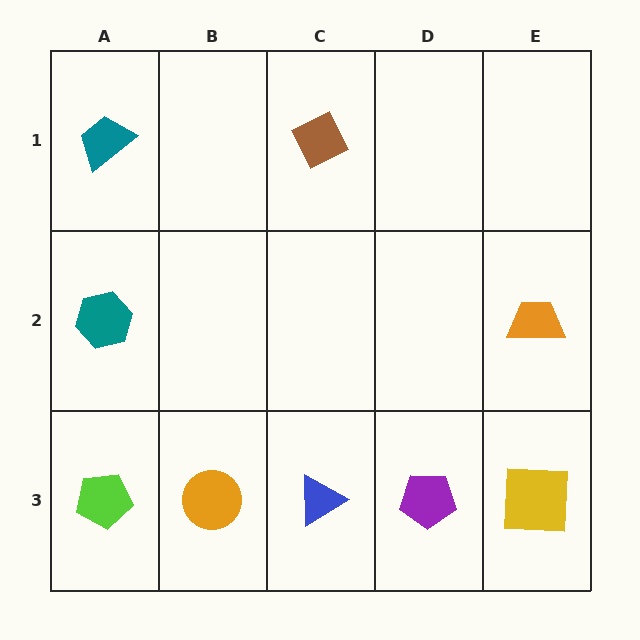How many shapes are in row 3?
5 shapes.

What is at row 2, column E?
An orange trapezoid.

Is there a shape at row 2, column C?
No, that cell is empty.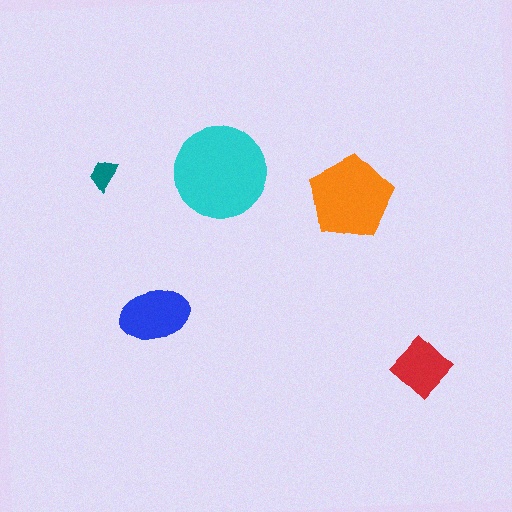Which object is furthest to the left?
The teal trapezoid is leftmost.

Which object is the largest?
The cyan circle.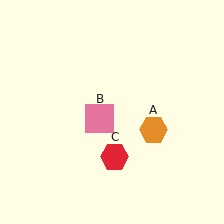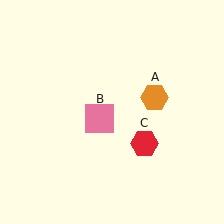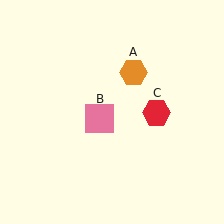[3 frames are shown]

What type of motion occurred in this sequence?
The orange hexagon (object A), red hexagon (object C) rotated counterclockwise around the center of the scene.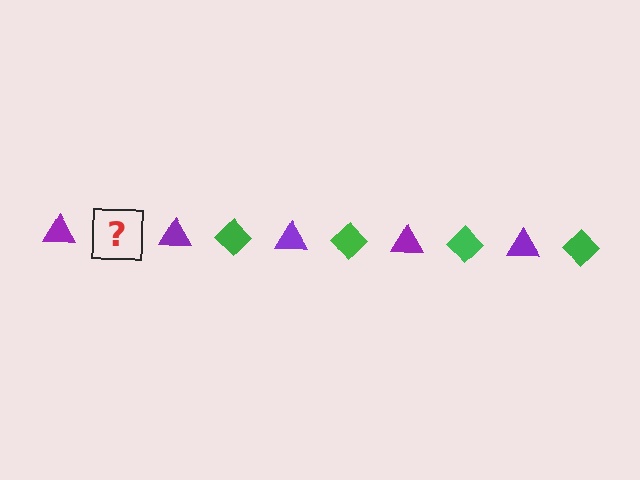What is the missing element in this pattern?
The missing element is a green diamond.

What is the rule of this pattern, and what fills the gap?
The rule is that the pattern alternates between purple triangle and green diamond. The gap should be filled with a green diamond.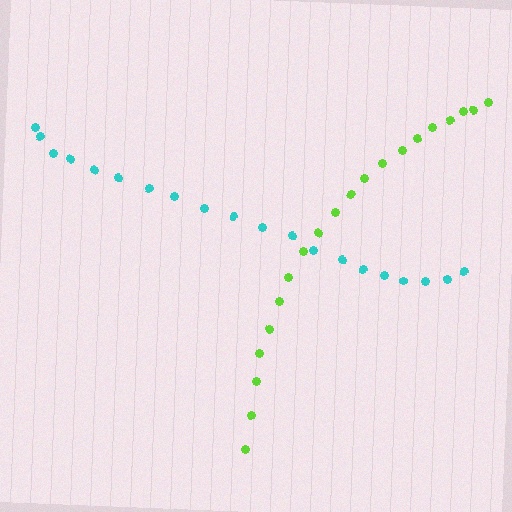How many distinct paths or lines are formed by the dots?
There are 2 distinct paths.